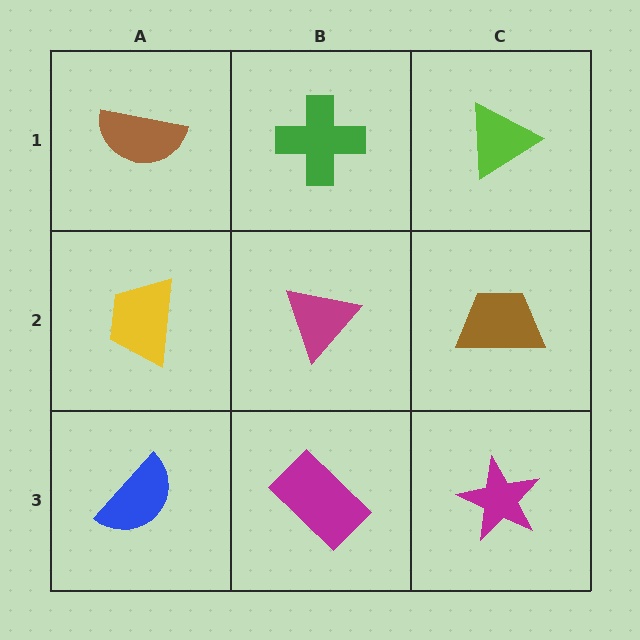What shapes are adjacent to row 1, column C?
A brown trapezoid (row 2, column C), a green cross (row 1, column B).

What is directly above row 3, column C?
A brown trapezoid.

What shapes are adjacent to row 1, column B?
A magenta triangle (row 2, column B), a brown semicircle (row 1, column A), a lime triangle (row 1, column C).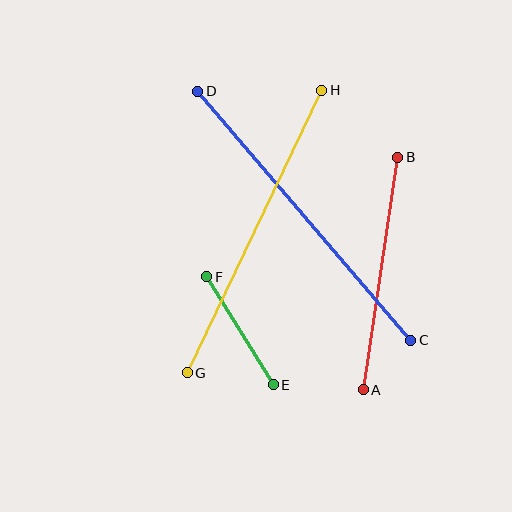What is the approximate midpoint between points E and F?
The midpoint is at approximately (240, 331) pixels.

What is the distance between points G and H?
The distance is approximately 312 pixels.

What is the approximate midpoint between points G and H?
The midpoint is at approximately (254, 232) pixels.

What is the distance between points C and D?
The distance is approximately 328 pixels.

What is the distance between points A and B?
The distance is approximately 235 pixels.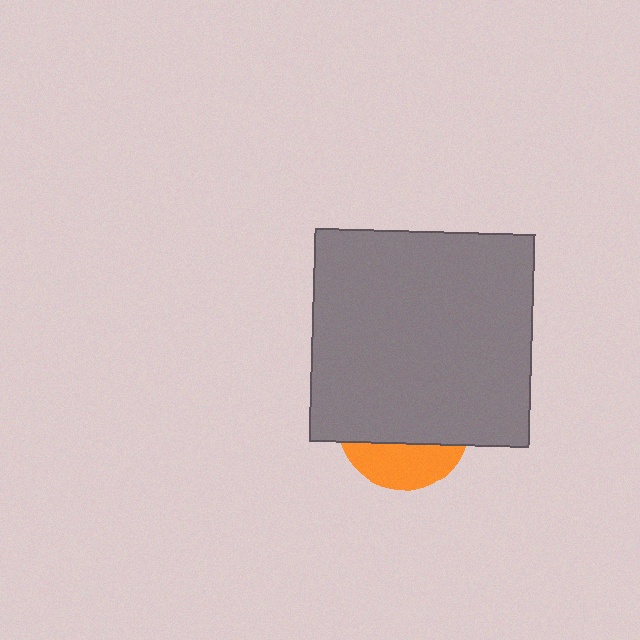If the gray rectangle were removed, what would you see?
You would see the complete orange circle.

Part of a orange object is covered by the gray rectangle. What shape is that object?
It is a circle.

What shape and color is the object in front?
The object in front is a gray rectangle.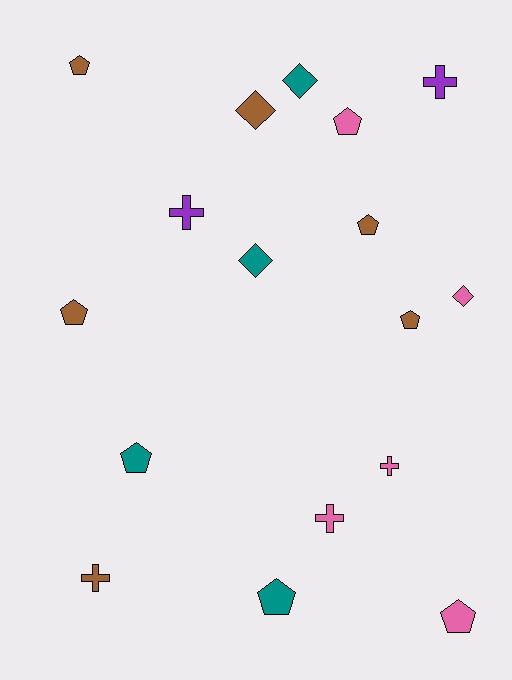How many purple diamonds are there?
There are no purple diamonds.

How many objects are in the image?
There are 17 objects.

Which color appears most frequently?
Brown, with 6 objects.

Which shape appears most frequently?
Pentagon, with 8 objects.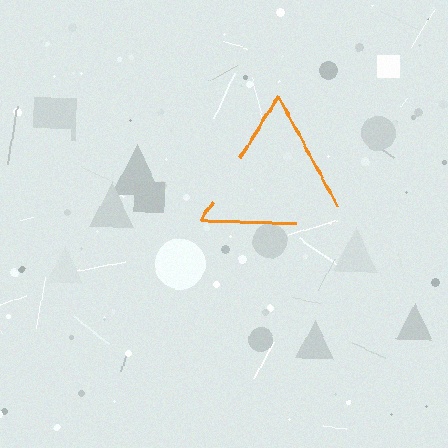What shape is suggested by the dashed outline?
The dashed outline suggests a triangle.